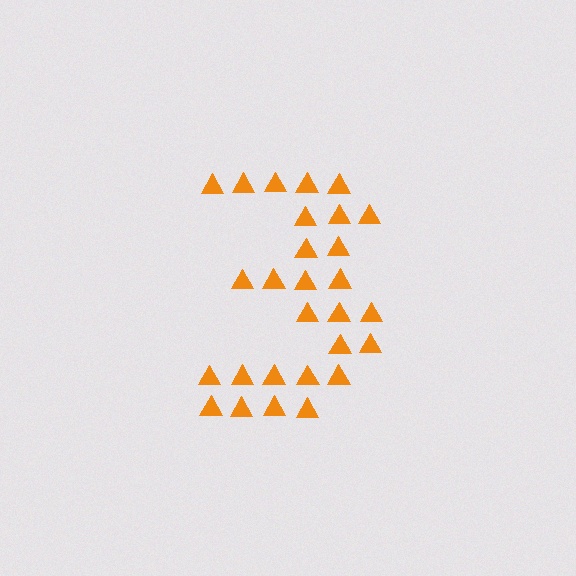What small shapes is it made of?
It is made of small triangles.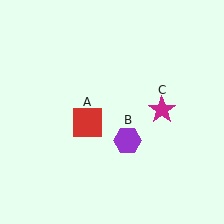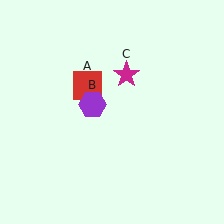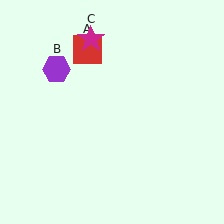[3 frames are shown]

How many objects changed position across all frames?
3 objects changed position: red square (object A), purple hexagon (object B), magenta star (object C).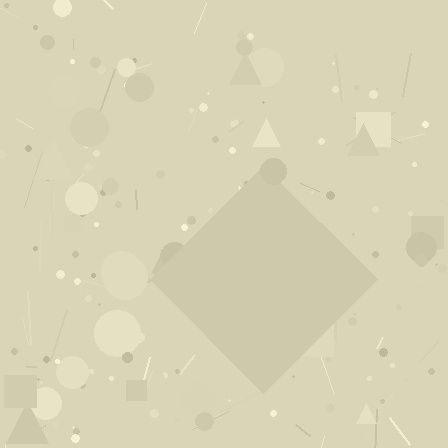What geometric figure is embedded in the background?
A diamond is embedded in the background.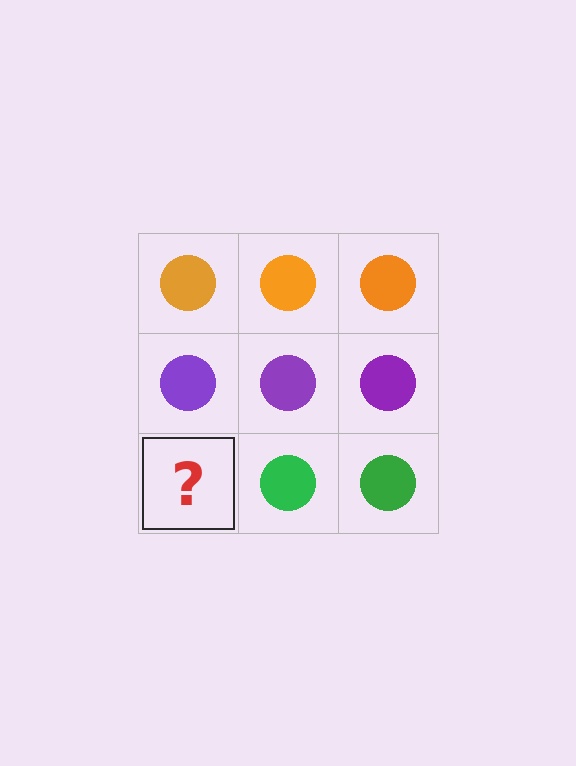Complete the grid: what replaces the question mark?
The question mark should be replaced with a green circle.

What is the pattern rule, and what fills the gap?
The rule is that each row has a consistent color. The gap should be filled with a green circle.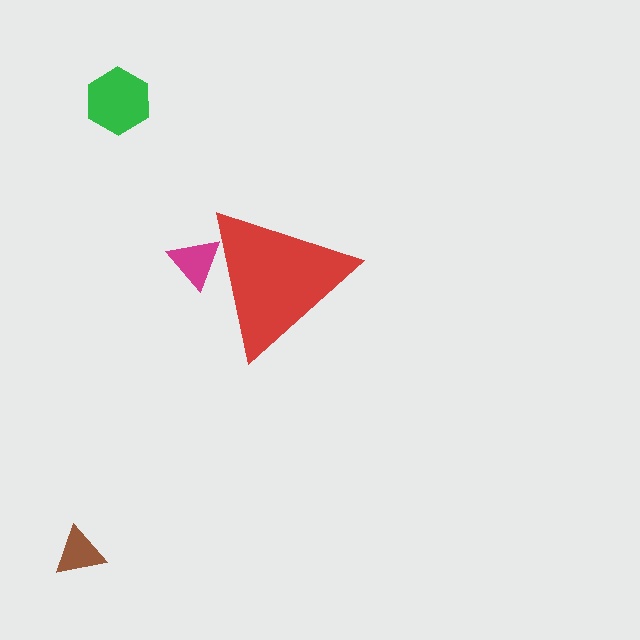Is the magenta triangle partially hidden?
Yes, the magenta triangle is partially hidden behind the red triangle.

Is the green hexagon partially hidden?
No, the green hexagon is fully visible.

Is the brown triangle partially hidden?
No, the brown triangle is fully visible.